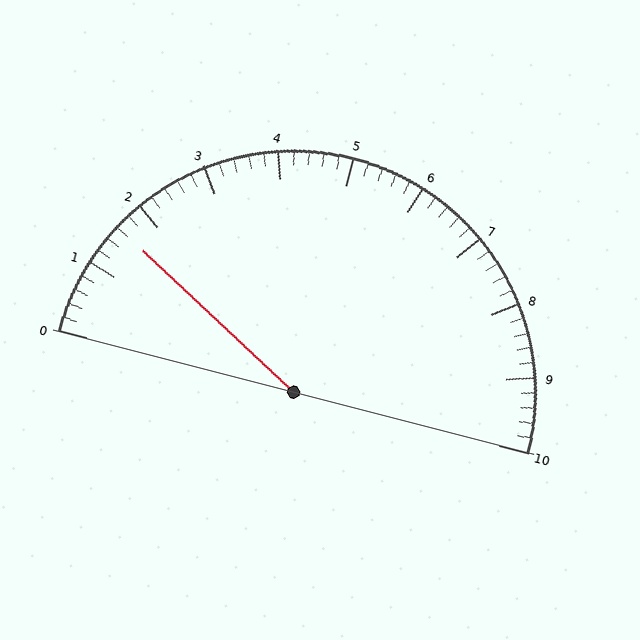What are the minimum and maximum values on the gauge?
The gauge ranges from 0 to 10.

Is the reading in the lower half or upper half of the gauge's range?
The reading is in the lower half of the range (0 to 10).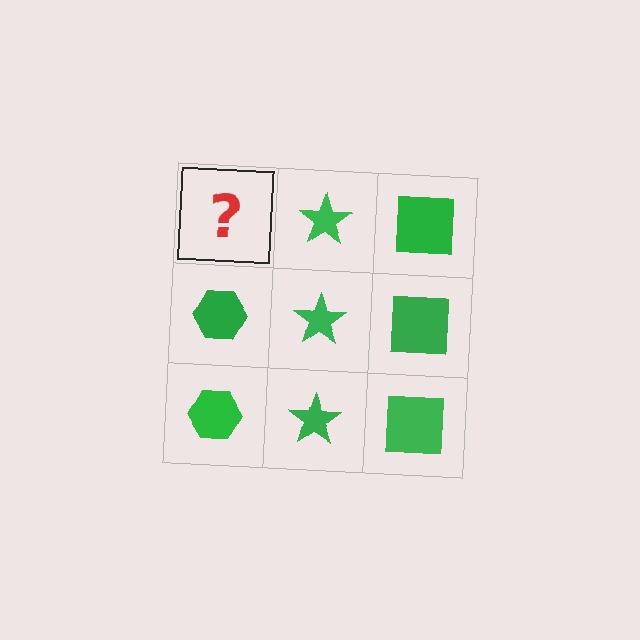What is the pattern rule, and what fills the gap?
The rule is that each column has a consistent shape. The gap should be filled with a green hexagon.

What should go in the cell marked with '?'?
The missing cell should contain a green hexagon.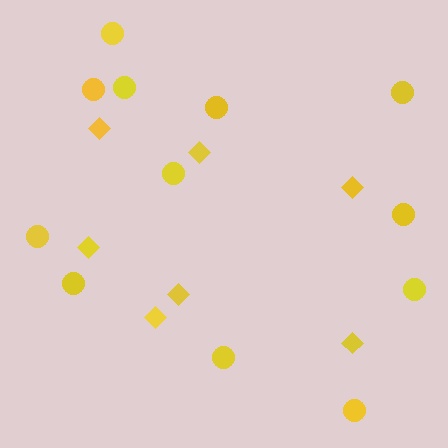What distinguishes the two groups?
There are 2 groups: one group of diamonds (7) and one group of circles (12).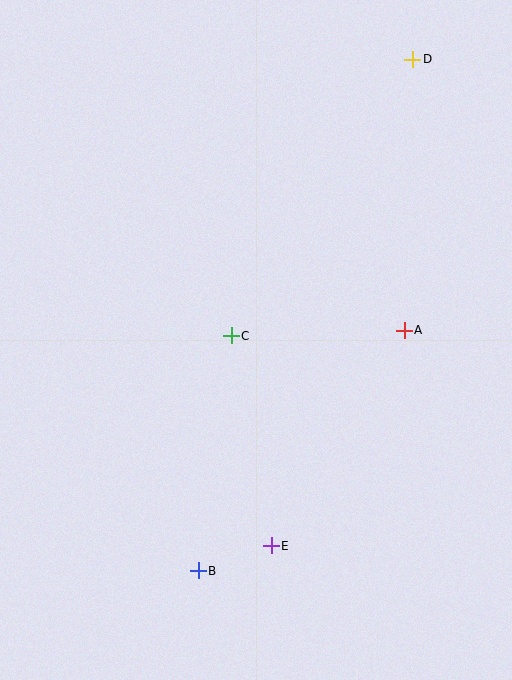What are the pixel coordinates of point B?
Point B is at (198, 571).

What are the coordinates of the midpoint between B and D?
The midpoint between B and D is at (305, 315).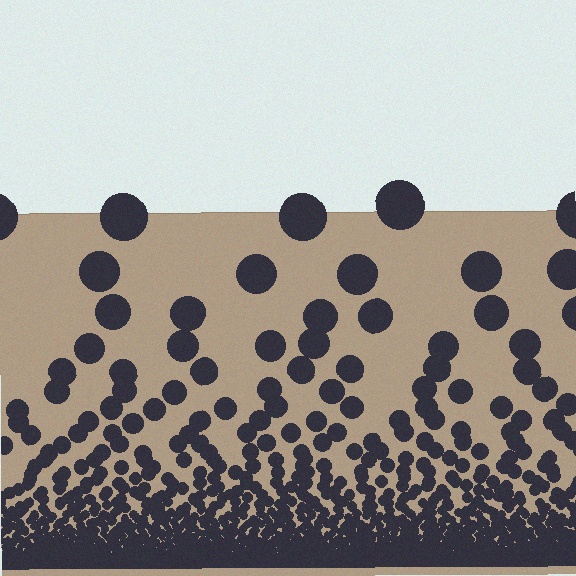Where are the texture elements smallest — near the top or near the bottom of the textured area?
Near the bottom.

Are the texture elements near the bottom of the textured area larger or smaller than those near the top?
Smaller. The gradient is inverted — elements near the bottom are smaller and denser.